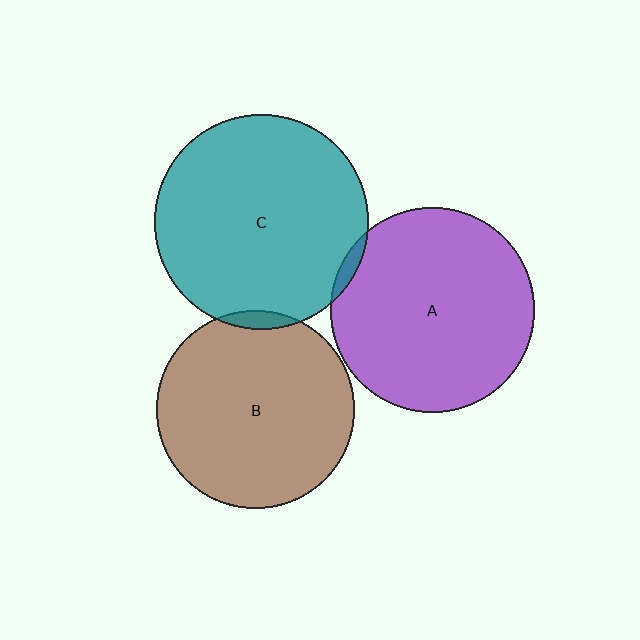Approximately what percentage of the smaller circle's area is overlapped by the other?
Approximately 5%.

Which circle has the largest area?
Circle C (teal).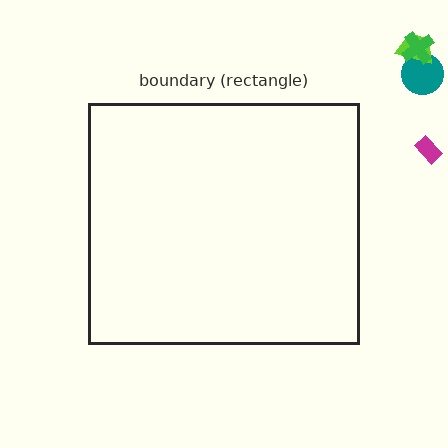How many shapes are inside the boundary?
0 inside, 4 outside.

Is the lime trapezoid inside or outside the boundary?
Outside.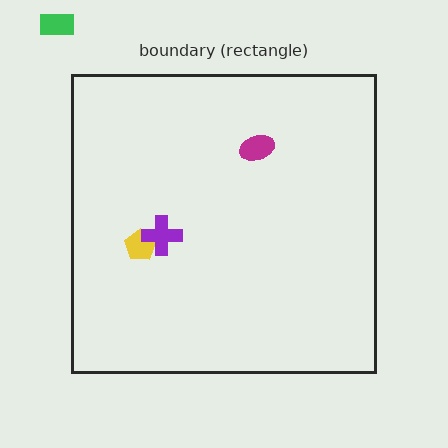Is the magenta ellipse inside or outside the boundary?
Inside.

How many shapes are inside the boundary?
3 inside, 1 outside.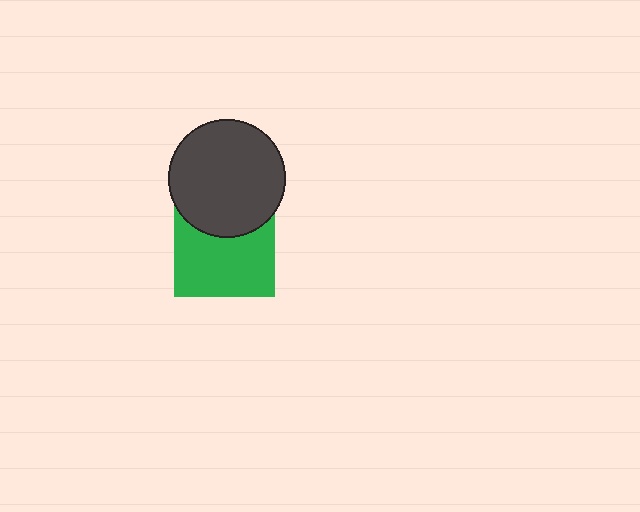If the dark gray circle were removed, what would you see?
You would see the complete green square.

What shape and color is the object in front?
The object in front is a dark gray circle.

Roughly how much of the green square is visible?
Most of it is visible (roughly 67%).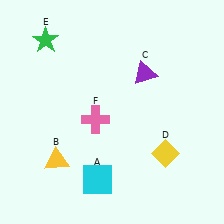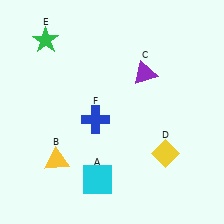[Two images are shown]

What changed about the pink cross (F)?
In Image 1, F is pink. In Image 2, it changed to blue.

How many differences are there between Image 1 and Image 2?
There is 1 difference between the two images.